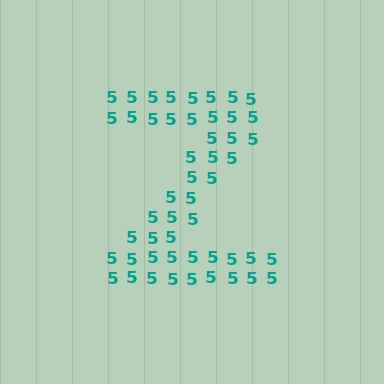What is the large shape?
The large shape is the letter Z.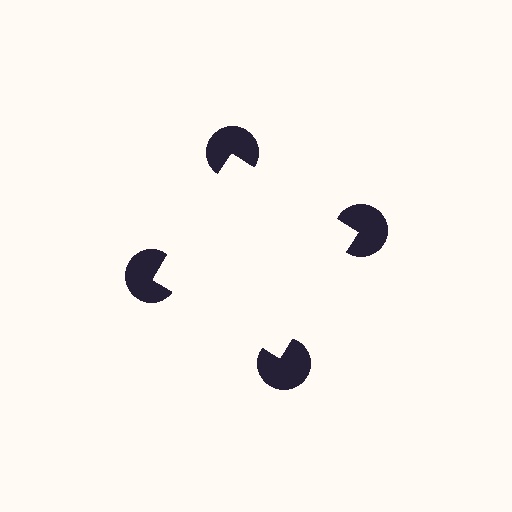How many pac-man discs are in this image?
There are 4 — one at each vertex of the illusory square.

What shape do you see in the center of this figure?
An illusory square — its edges are inferred from the aligned wedge cuts in the pac-man discs, not physically drawn.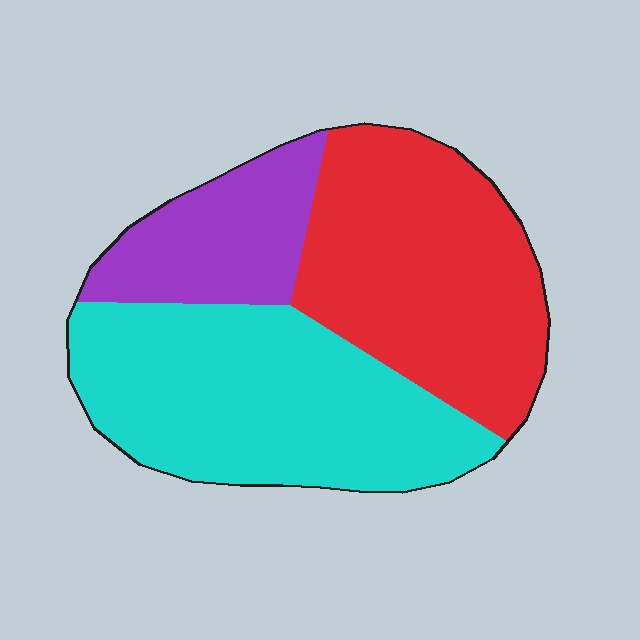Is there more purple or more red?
Red.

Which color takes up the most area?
Cyan, at roughly 45%.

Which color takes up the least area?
Purple, at roughly 20%.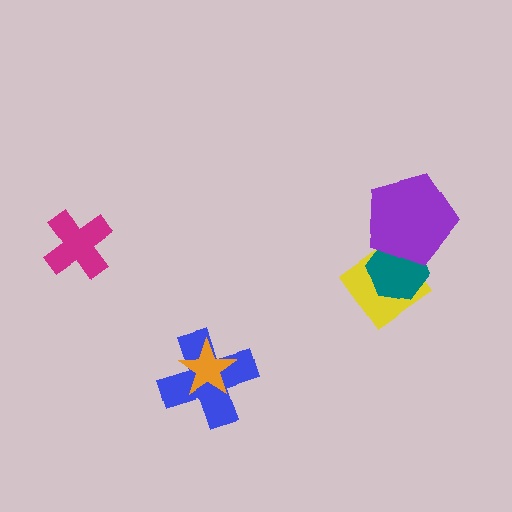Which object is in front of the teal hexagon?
The purple pentagon is in front of the teal hexagon.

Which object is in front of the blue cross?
The orange star is in front of the blue cross.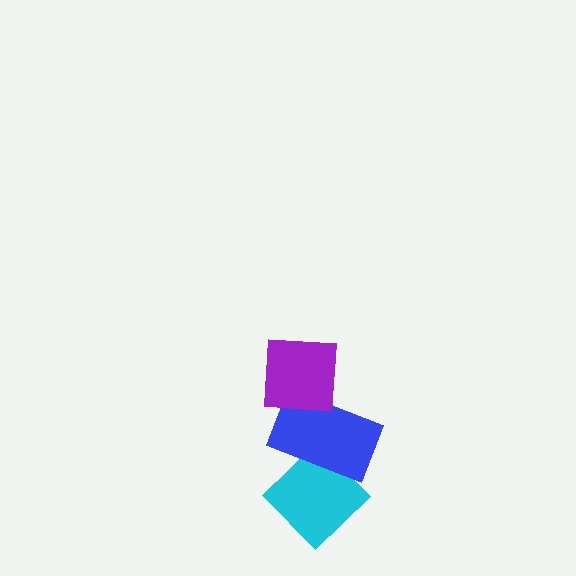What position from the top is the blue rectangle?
The blue rectangle is 2nd from the top.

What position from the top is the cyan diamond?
The cyan diamond is 3rd from the top.